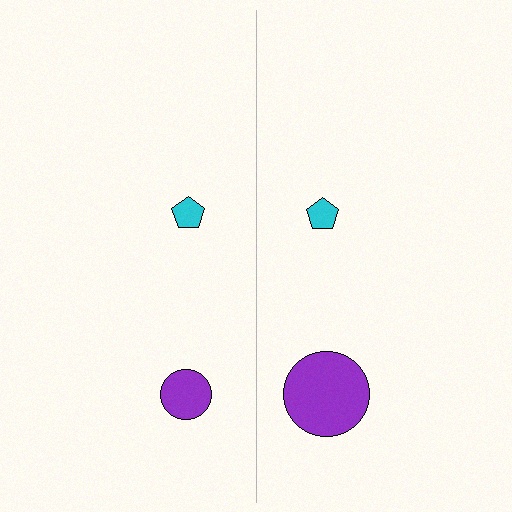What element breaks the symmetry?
The purple circle on the right side has a different size than its mirror counterpart.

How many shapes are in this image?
There are 4 shapes in this image.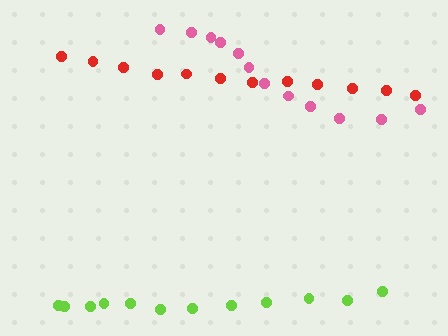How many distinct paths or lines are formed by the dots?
There are 3 distinct paths.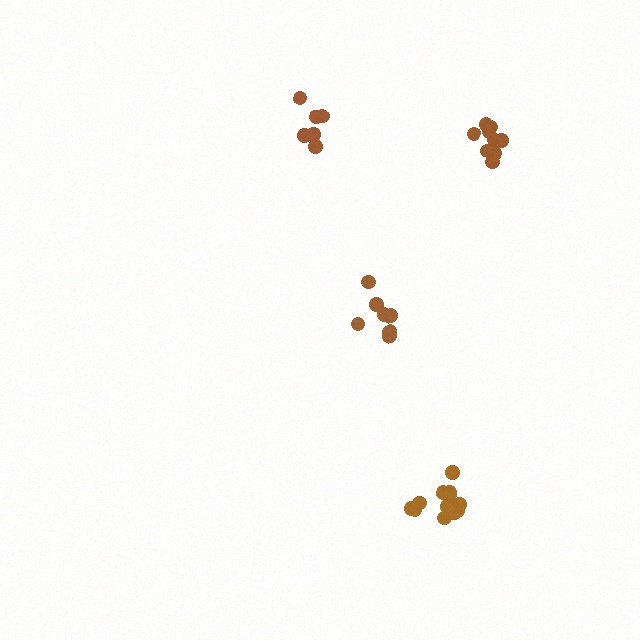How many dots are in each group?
Group 1: 12 dots, Group 2: 6 dots, Group 3: 7 dots, Group 4: 9 dots (34 total).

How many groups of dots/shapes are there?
There are 4 groups.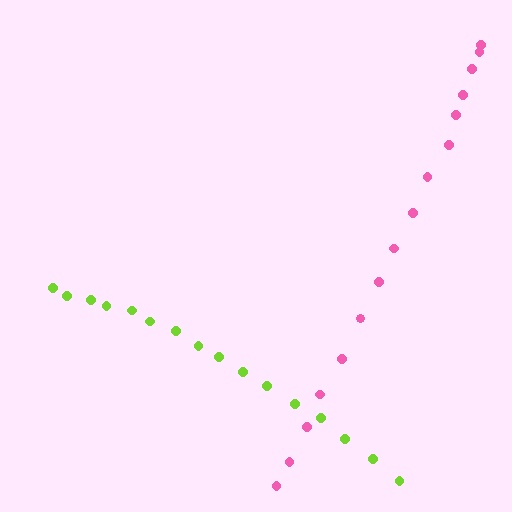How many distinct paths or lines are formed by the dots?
There are 2 distinct paths.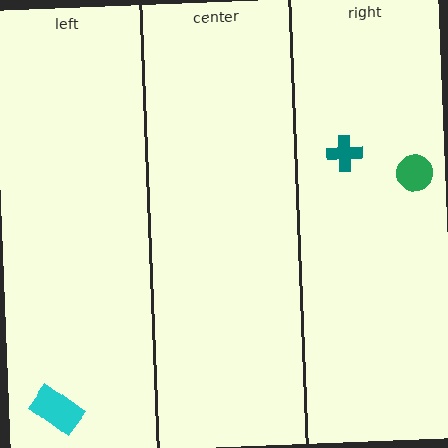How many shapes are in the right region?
2.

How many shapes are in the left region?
1.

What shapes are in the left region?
The cyan rectangle.